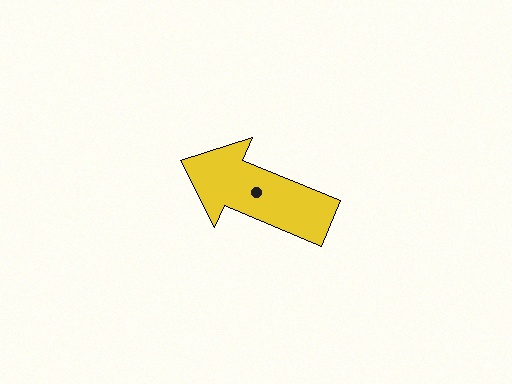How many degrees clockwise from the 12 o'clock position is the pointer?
Approximately 293 degrees.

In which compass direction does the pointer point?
Northwest.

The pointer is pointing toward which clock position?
Roughly 10 o'clock.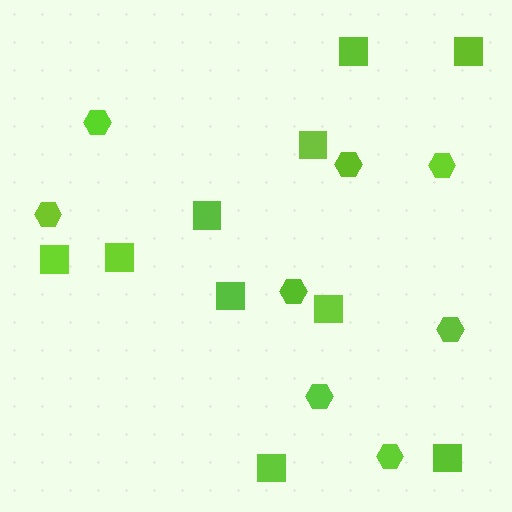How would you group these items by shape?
There are 2 groups: one group of squares (10) and one group of hexagons (8).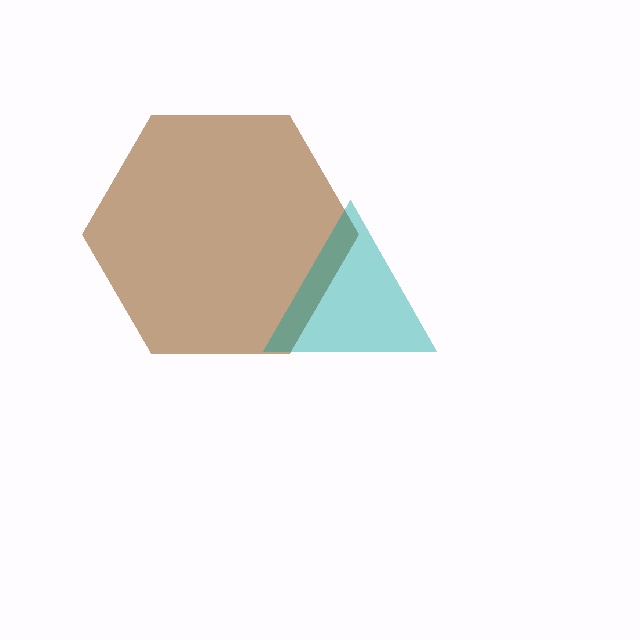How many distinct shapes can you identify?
There are 2 distinct shapes: a brown hexagon, a teal triangle.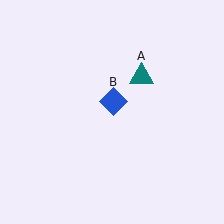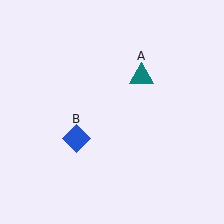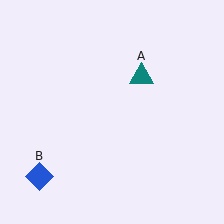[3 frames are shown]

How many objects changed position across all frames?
1 object changed position: blue diamond (object B).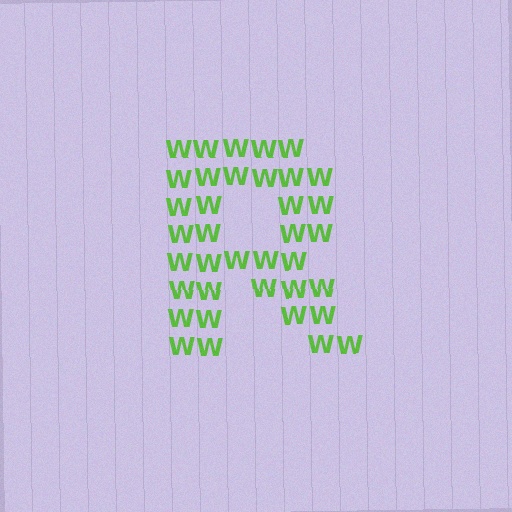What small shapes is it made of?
It is made of small letter W's.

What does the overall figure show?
The overall figure shows the letter R.